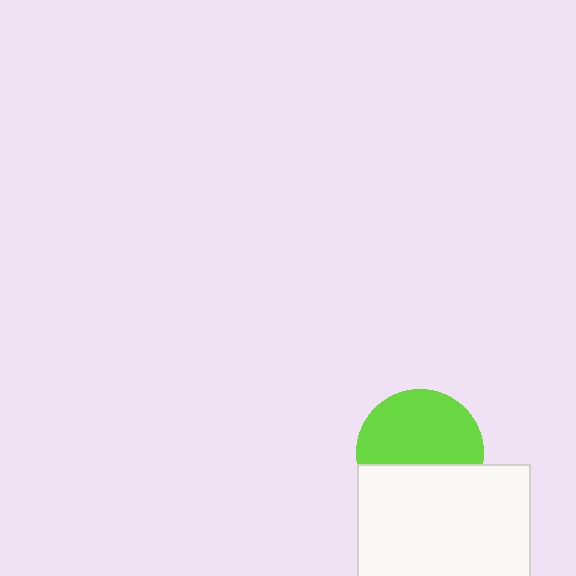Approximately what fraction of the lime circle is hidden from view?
Roughly 40% of the lime circle is hidden behind the white rectangle.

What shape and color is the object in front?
The object in front is a white rectangle.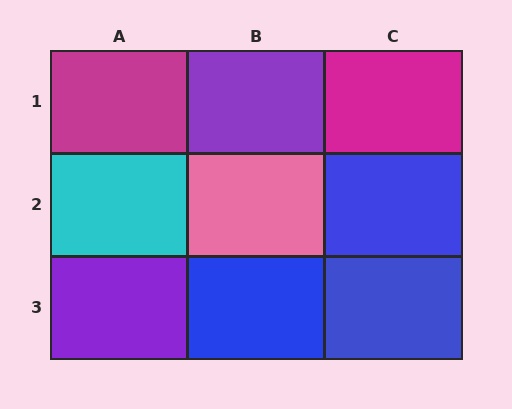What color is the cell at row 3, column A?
Purple.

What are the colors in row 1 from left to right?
Magenta, purple, magenta.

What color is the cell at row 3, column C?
Blue.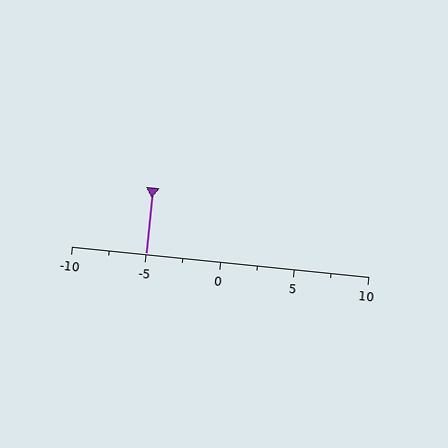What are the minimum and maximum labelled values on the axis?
The axis runs from -10 to 10.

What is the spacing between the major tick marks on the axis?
The major ticks are spaced 5 apart.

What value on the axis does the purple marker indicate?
The marker indicates approximately -5.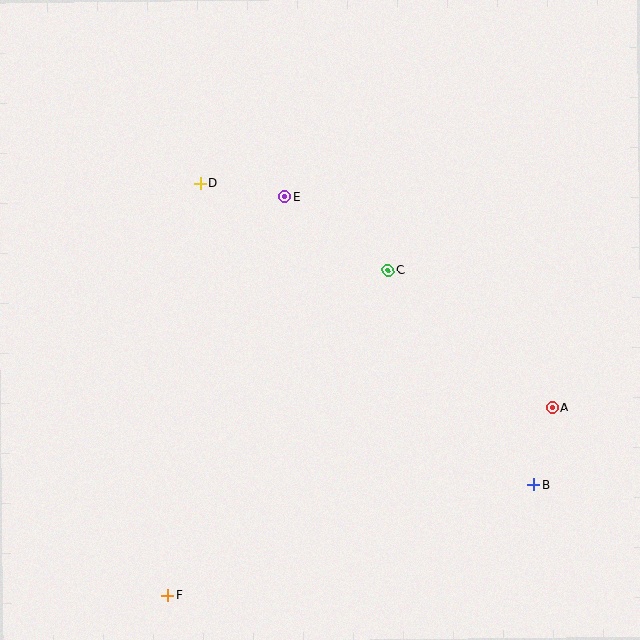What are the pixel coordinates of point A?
Point A is at (552, 407).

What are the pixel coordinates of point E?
Point E is at (284, 197).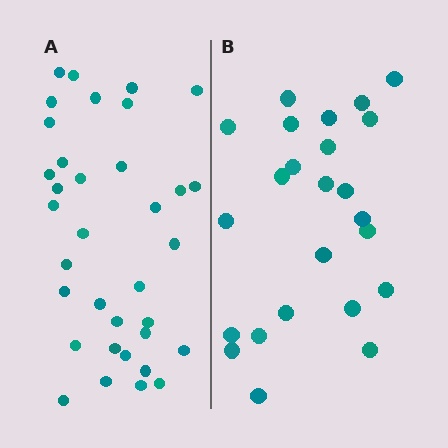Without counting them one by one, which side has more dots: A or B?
Region A (the left region) has more dots.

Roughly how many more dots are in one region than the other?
Region A has roughly 12 or so more dots than region B.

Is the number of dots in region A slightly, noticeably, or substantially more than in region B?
Region A has substantially more. The ratio is roughly 1.5 to 1.